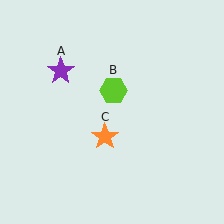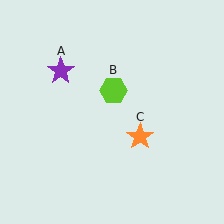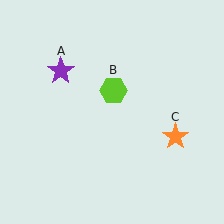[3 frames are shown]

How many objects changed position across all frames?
1 object changed position: orange star (object C).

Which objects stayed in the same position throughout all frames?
Purple star (object A) and lime hexagon (object B) remained stationary.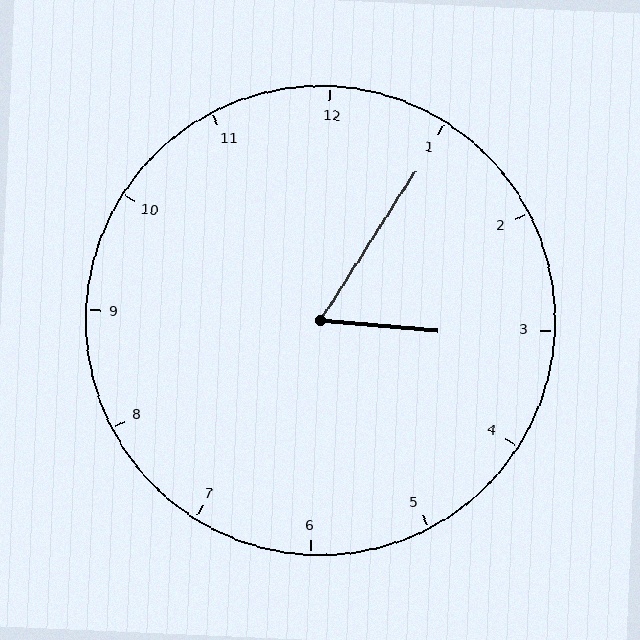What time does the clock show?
3:05.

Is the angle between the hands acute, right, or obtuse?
It is acute.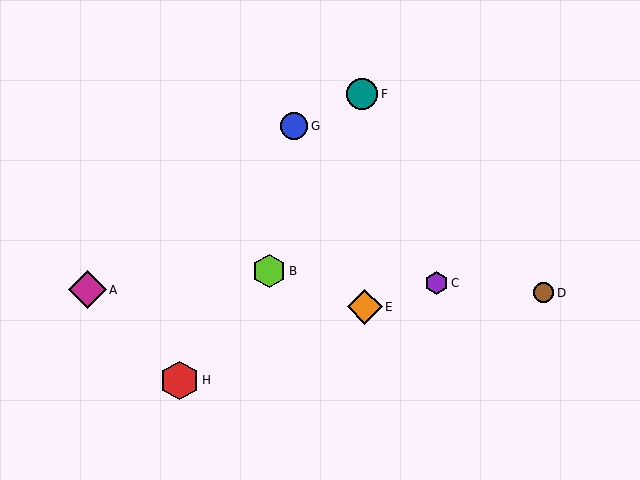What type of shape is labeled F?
Shape F is a teal circle.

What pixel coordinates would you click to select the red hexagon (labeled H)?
Click at (179, 380) to select the red hexagon H.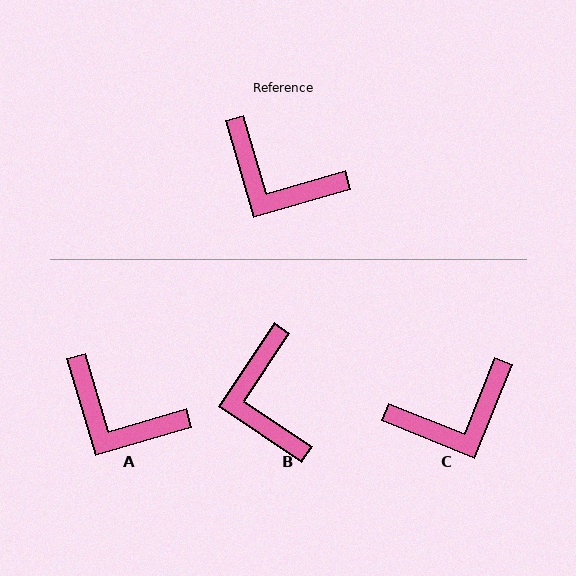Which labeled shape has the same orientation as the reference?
A.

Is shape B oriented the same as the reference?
No, it is off by about 50 degrees.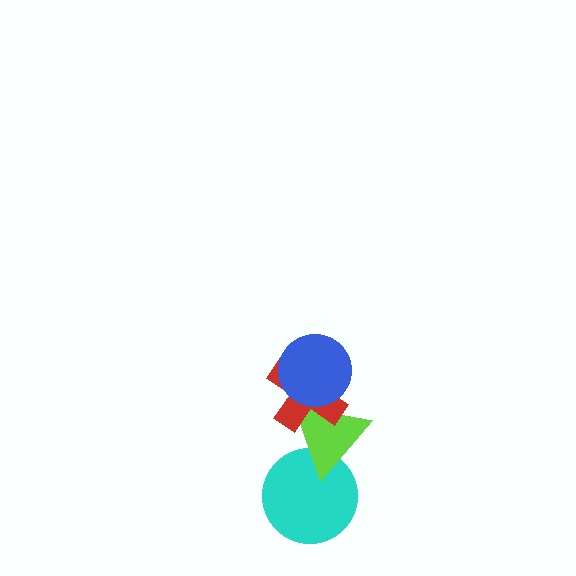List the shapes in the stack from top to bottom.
From top to bottom: the blue circle, the red cross, the lime triangle, the cyan circle.